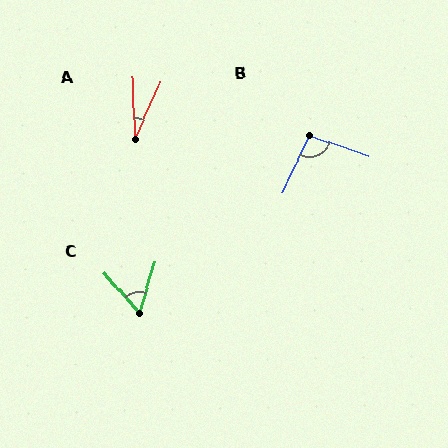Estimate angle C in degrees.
Approximately 58 degrees.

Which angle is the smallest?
A, at approximately 26 degrees.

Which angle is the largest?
B, at approximately 96 degrees.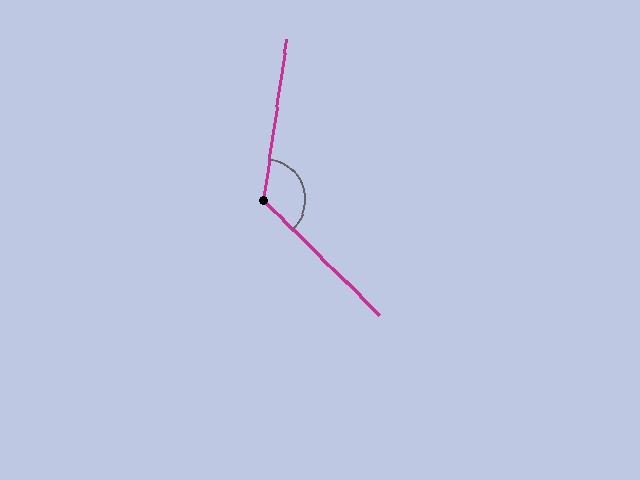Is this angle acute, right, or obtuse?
It is obtuse.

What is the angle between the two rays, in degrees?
Approximately 127 degrees.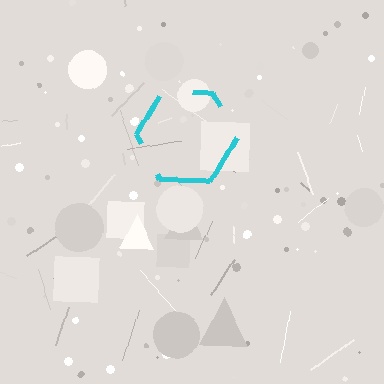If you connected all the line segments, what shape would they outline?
They would outline a hexagon.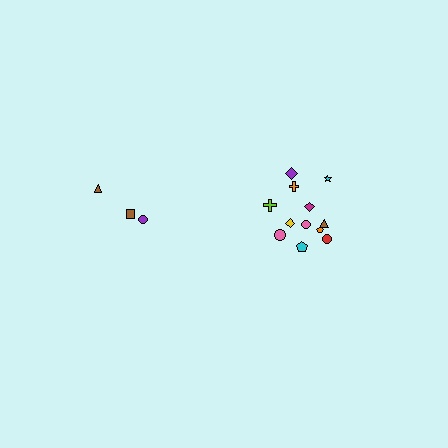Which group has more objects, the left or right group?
The right group.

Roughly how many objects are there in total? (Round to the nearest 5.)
Roughly 15 objects in total.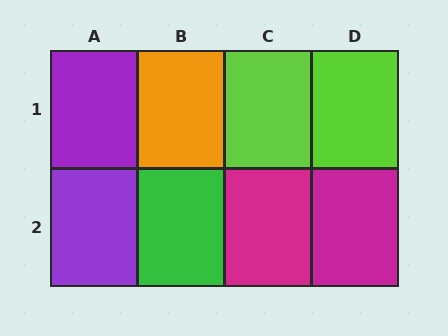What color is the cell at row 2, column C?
Magenta.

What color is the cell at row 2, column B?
Green.